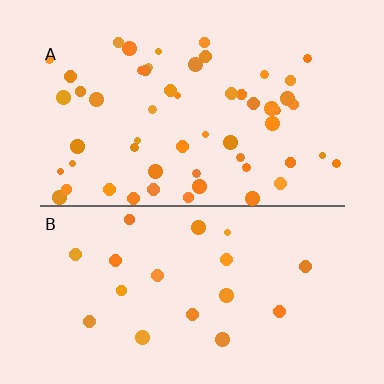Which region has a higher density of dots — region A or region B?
A (the top).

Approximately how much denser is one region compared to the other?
Approximately 2.9× — region A over region B.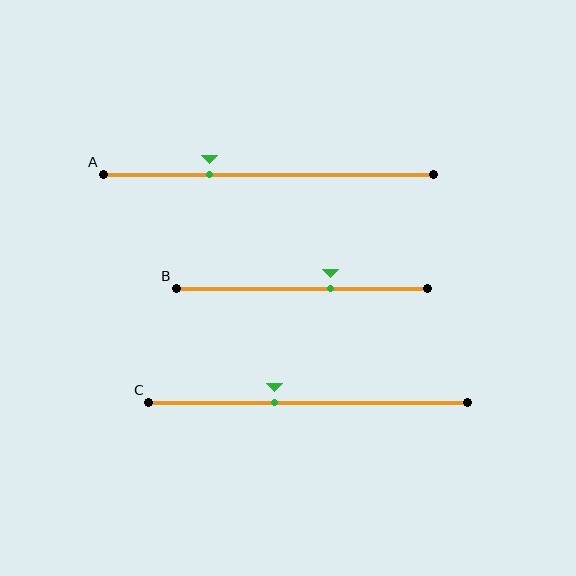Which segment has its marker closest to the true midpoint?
Segment C has its marker closest to the true midpoint.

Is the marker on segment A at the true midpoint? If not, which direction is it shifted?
No, the marker on segment A is shifted to the left by about 18% of the segment length.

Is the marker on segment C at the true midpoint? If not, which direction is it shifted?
No, the marker on segment C is shifted to the left by about 10% of the segment length.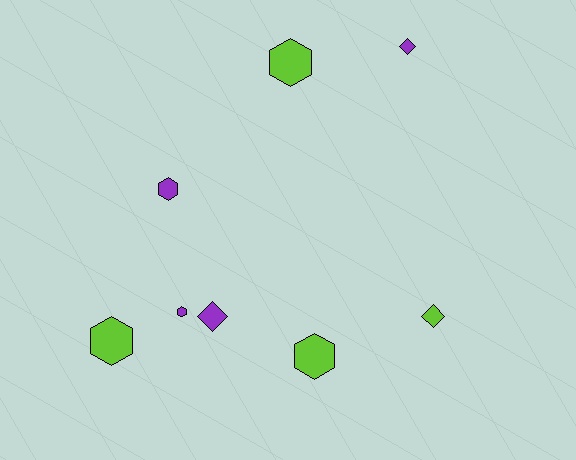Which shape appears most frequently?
Hexagon, with 5 objects.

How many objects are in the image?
There are 8 objects.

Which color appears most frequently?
Lime, with 4 objects.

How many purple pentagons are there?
There are no purple pentagons.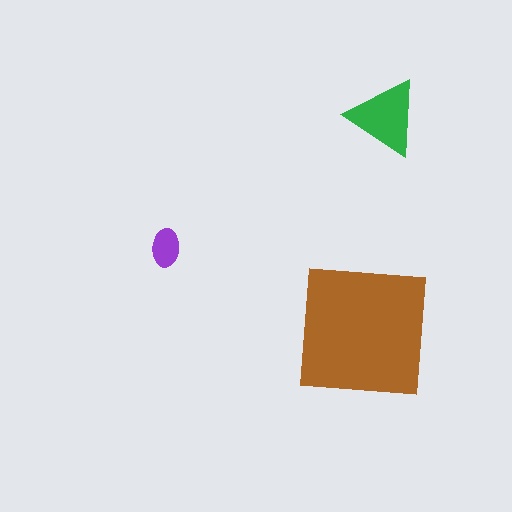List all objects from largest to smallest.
The brown square, the green triangle, the purple ellipse.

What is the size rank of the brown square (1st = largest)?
1st.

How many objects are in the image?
There are 3 objects in the image.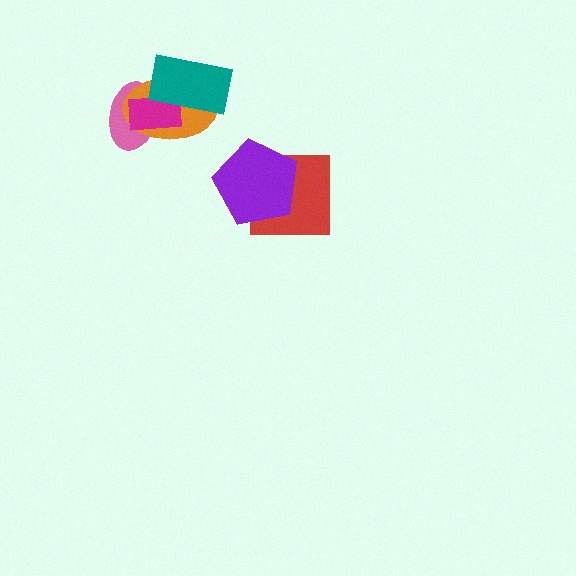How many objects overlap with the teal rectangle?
3 objects overlap with the teal rectangle.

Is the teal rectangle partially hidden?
No, no other shape covers it.